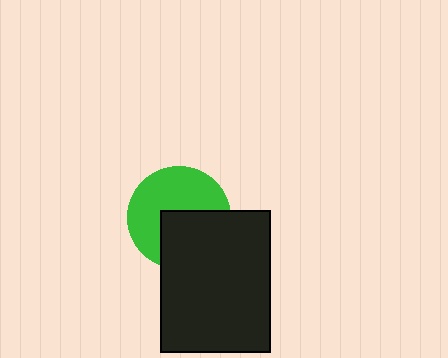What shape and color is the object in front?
The object in front is a black rectangle.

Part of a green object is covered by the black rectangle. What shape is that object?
It is a circle.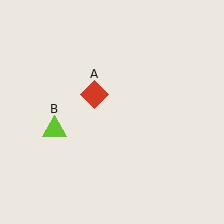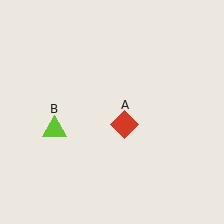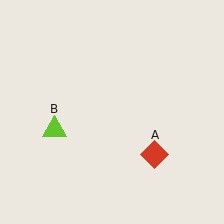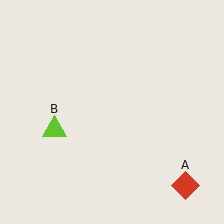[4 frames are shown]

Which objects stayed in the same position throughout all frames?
Lime triangle (object B) remained stationary.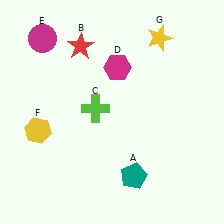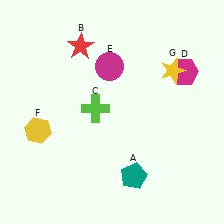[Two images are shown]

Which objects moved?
The objects that moved are: the magenta hexagon (D), the magenta circle (E), the yellow star (G).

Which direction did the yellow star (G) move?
The yellow star (G) moved down.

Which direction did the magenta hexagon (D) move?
The magenta hexagon (D) moved right.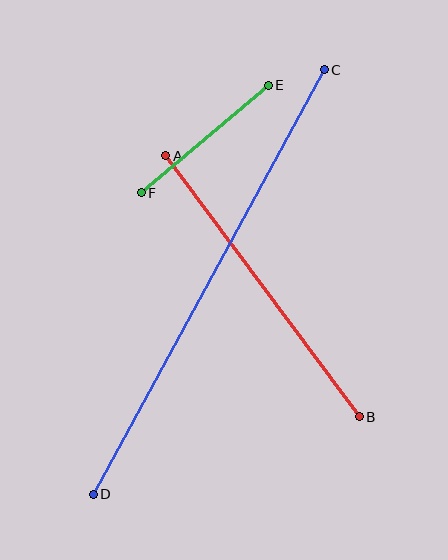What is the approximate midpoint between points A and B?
The midpoint is at approximately (263, 286) pixels.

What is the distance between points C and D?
The distance is approximately 483 pixels.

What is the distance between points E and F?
The distance is approximately 166 pixels.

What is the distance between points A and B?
The distance is approximately 325 pixels.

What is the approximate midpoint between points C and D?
The midpoint is at approximately (209, 282) pixels.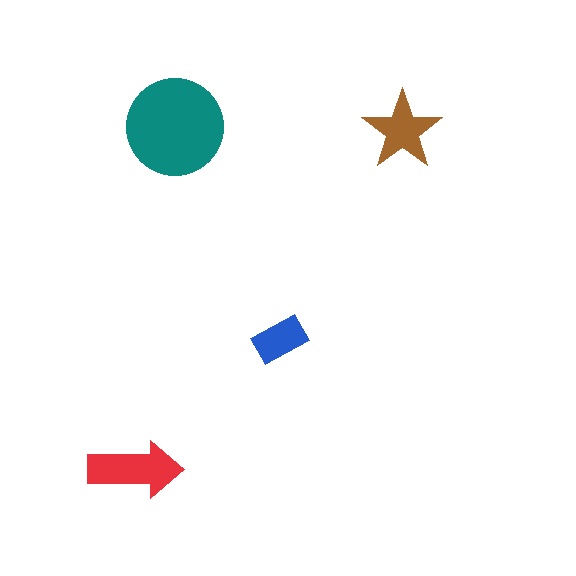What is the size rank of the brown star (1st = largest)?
3rd.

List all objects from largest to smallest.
The teal circle, the red arrow, the brown star, the blue rectangle.